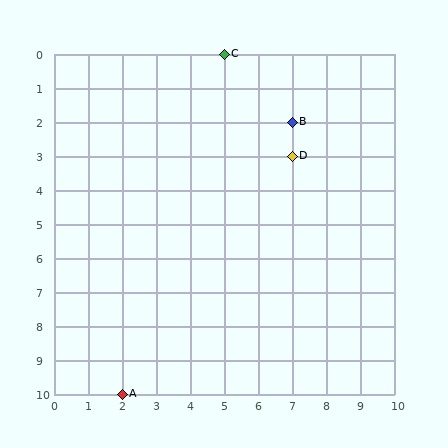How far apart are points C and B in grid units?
Points C and B are 2 columns and 2 rows apart (about 2.8 grid units diagonally).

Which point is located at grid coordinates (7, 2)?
Point B is at (7, 2).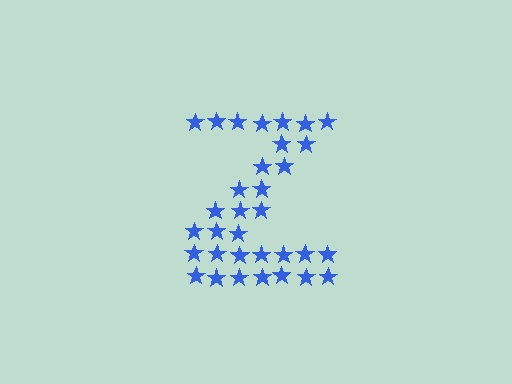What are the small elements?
The small elements are stars.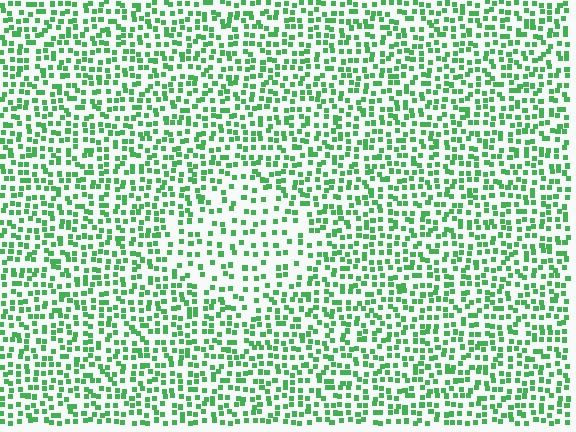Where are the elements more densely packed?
The elements are more densely packed outside the diamond boundary.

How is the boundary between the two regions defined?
The boundary is defined by a change in element density (approximately 1.8x ratio). All elements are the same color, size, and shape.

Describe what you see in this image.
The image contains small green elements arranged at two different densities. A diamond-shaped region is visible where the elements are less densely packed than the surrounding area.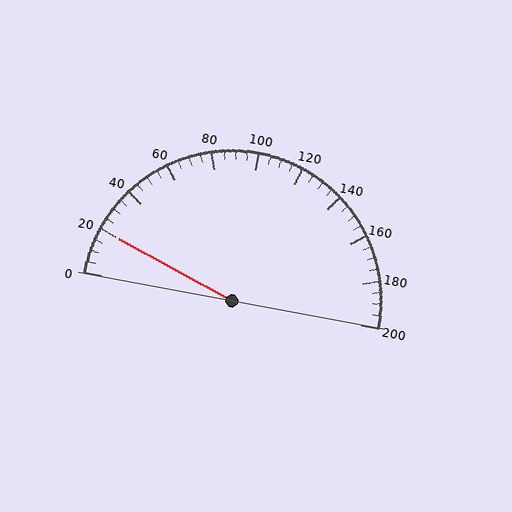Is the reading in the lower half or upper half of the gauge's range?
The reading is in the lower half of the range (0 to 200).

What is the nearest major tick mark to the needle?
The nearest major tick mark is 20.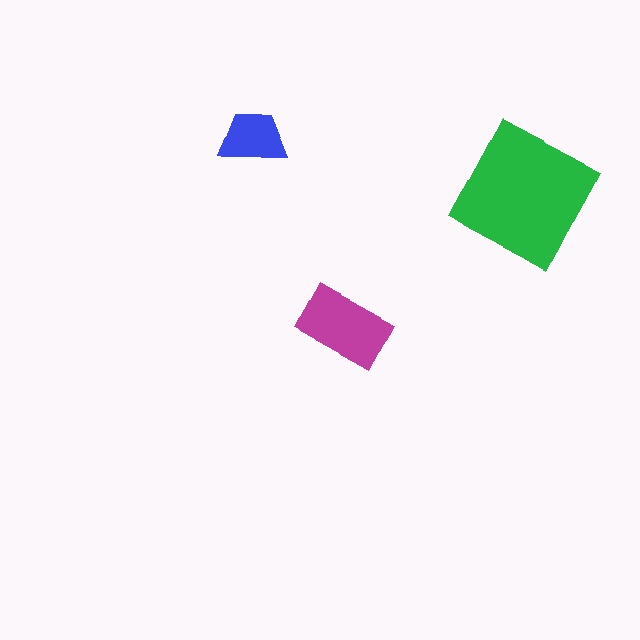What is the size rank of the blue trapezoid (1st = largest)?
3rd.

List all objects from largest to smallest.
The green square, the magenta rectangle, the blue trapezoid.